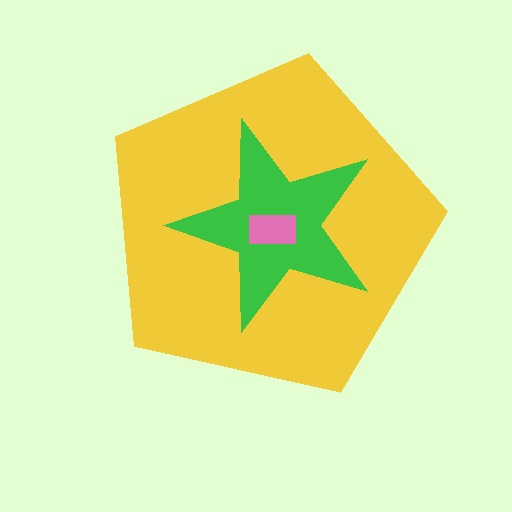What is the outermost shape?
The yellow pentagon.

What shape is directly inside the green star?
The pink rectangle.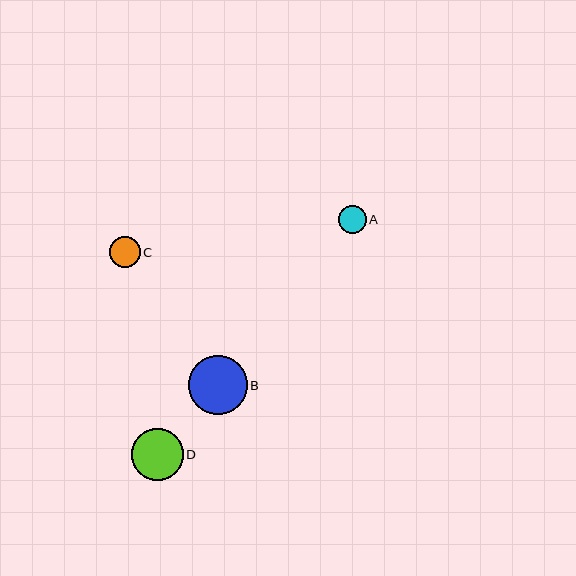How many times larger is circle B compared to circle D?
Circle B is approximately 1.1 times the size of circle D.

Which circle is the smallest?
Circle A is the smallest with a size of approximately 28 pixels.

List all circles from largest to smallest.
From largest to smallest: B, D, C, A.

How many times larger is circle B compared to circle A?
Circle B is approximately 2.1 times the size of circle A.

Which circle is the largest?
Circle B is the largest with a size of approximately 59 pixels.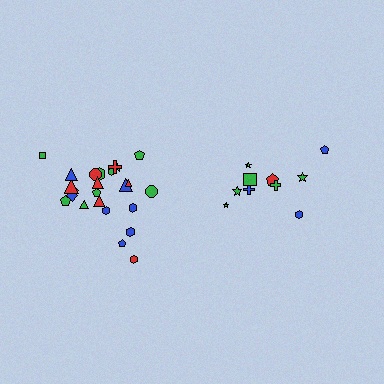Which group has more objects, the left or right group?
The left group.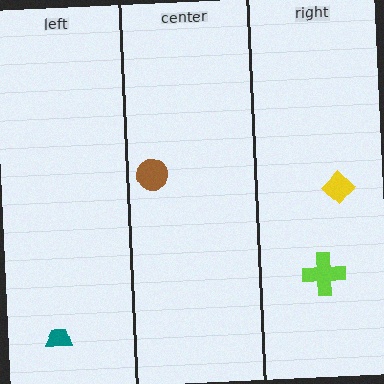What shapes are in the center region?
The brown circle.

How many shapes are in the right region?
2.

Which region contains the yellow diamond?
The right region.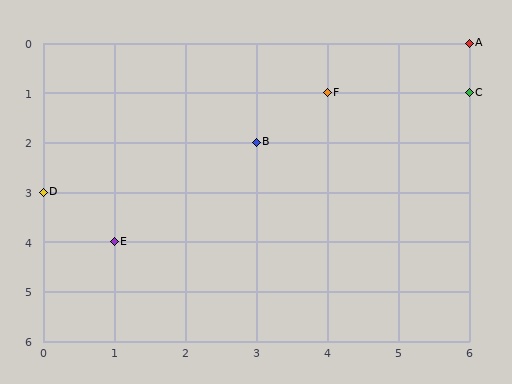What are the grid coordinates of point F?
Point F is at grid coordinates (4, 1).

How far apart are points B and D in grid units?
Points B and D are 3 columns and 1 row apart (about 3.2 grid units diagonally).